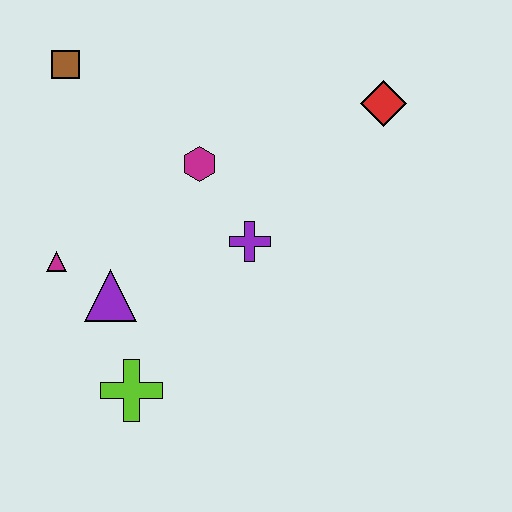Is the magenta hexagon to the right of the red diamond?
No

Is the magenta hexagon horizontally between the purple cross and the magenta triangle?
Yes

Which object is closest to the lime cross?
The purple triangle is closest to the lime cross.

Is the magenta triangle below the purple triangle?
No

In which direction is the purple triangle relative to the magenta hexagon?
The purple triangle is below the magenta hexagon.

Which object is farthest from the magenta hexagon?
The lime cross is farthest from the magenta hexagon.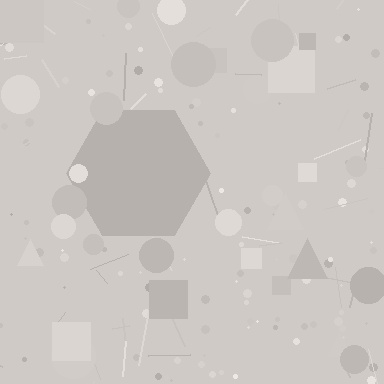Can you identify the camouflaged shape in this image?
The camouflaged shape is a hexagon.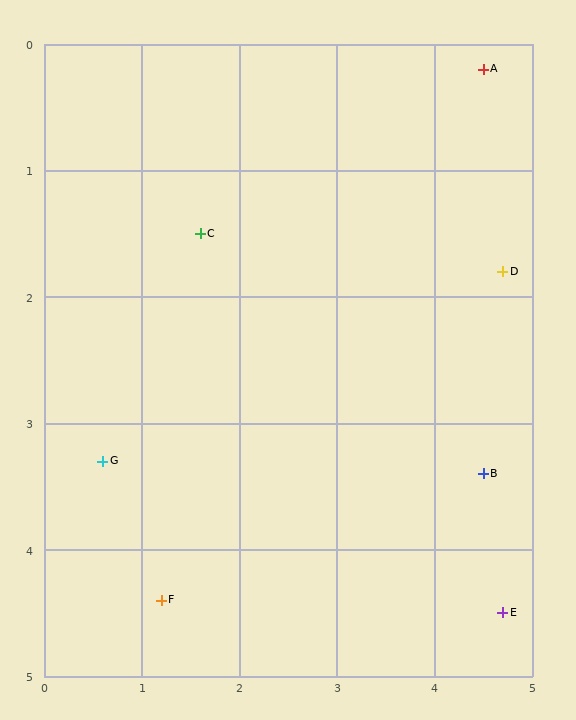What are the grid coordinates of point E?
Point E is at approximately (4.7, 4.5).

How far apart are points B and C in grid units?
Points B and C are about 3.5 grid units apart.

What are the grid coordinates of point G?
Point G is at approximately (0.6, 3.3).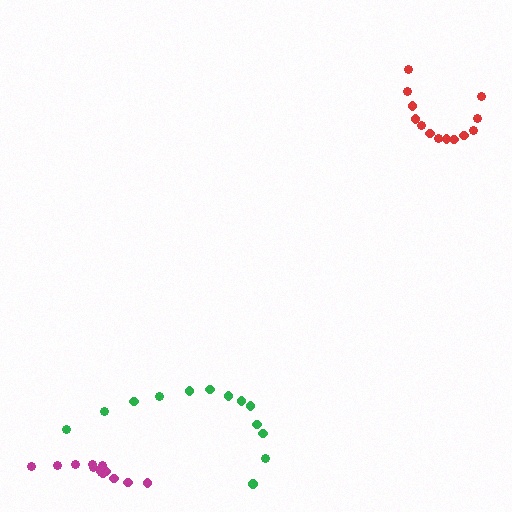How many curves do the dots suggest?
There are 3 distinct paths.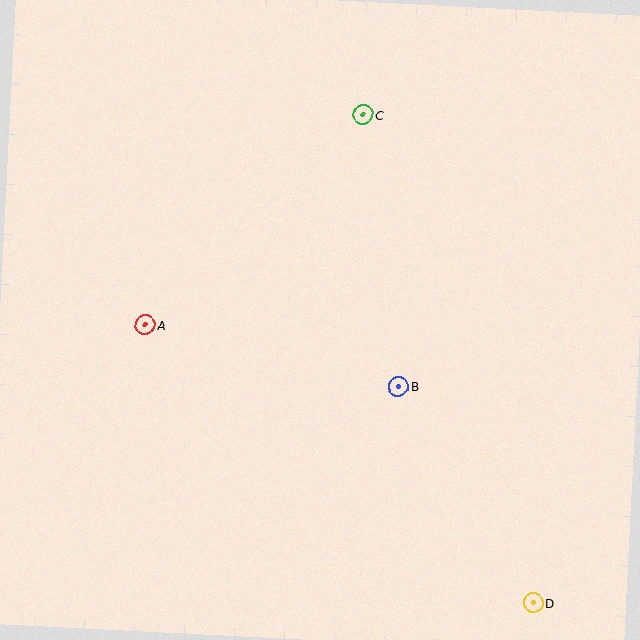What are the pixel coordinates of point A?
Point A is at (145, 325).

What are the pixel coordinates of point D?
Point D is at (533, 603).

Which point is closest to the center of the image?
Point B at (398, 386) is closest to the center.